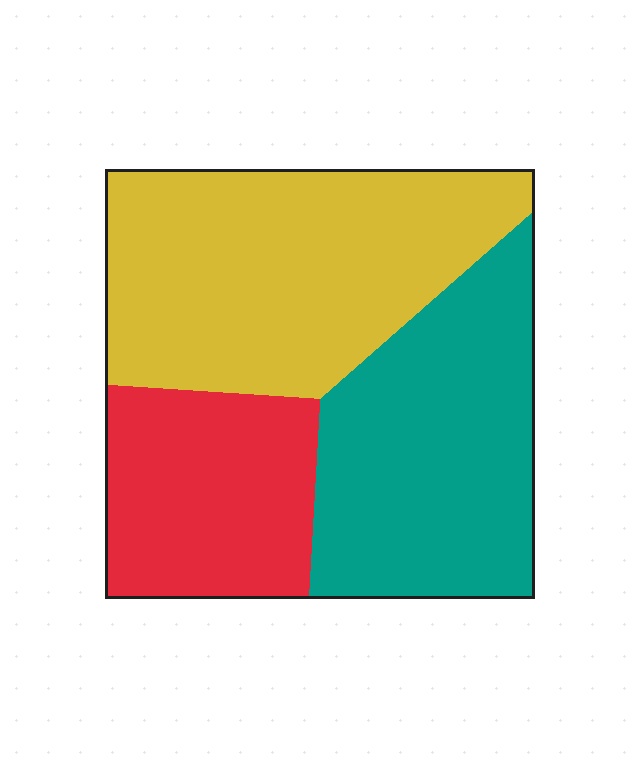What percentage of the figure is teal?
Teal takes up between a third and a half of the figure.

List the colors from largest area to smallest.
From largest to smallest: yellow, teal, red.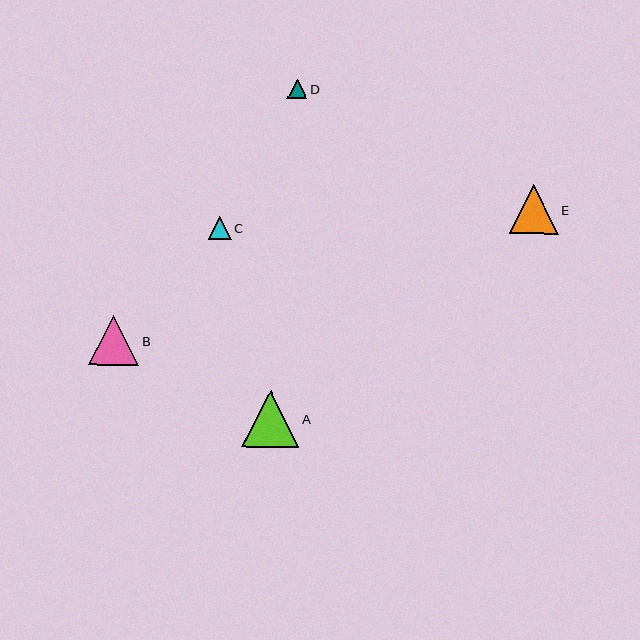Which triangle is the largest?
Triangle A is the largest with a size of approximately 57 pixels.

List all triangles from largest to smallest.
From largest to smallest: A, B, E, C, D.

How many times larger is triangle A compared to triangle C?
Triangle A is approximately 2.5 times the size of triangle C.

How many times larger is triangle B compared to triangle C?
Triangle B is approximately 2.1 times the size of triangle C.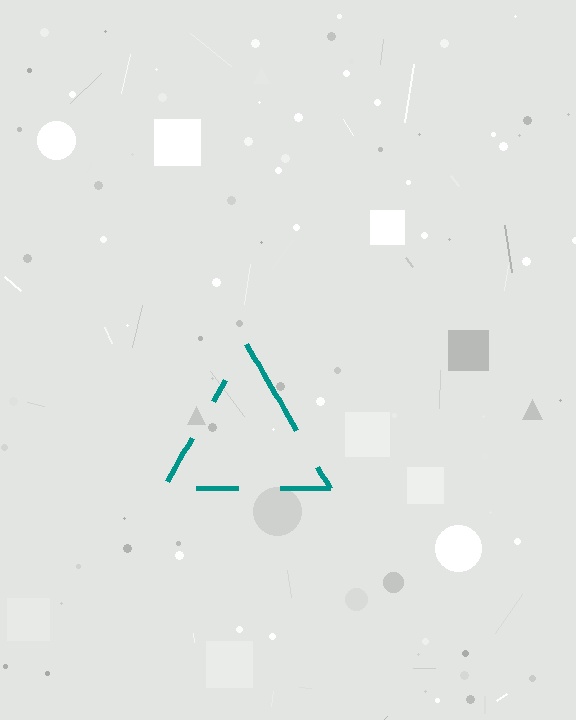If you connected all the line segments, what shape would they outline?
They would outline a triangle.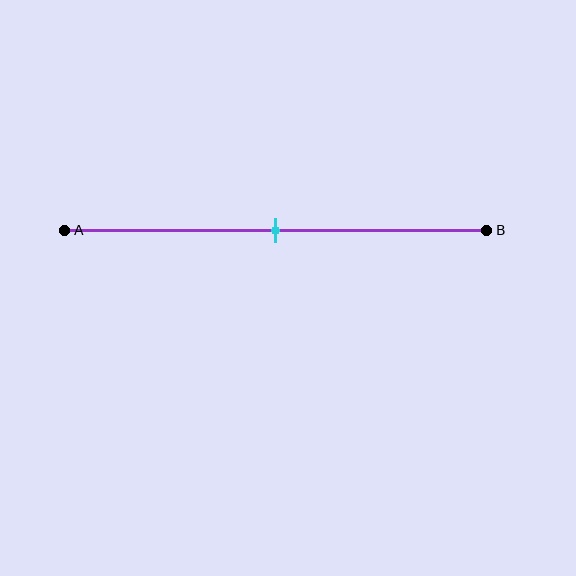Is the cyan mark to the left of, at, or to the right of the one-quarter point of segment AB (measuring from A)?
The cyan mark is to the right of the one-quarter point of segment AB.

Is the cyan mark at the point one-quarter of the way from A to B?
No, the mark is at about 50% from A, not at the 25% one-quarter point.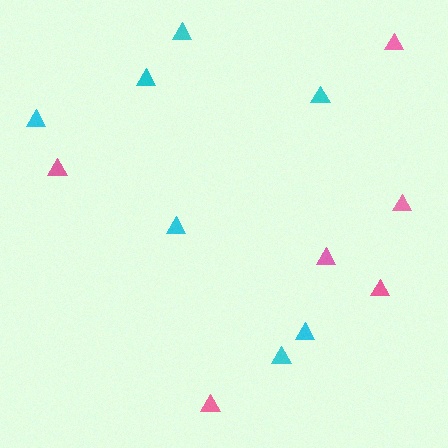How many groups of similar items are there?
There are 2 groups: one group of cyan triangles (7) and one group of pink triangles (6).